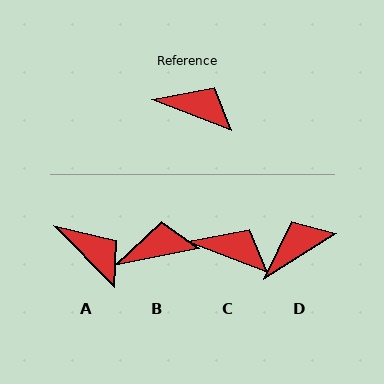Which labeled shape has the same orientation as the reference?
C.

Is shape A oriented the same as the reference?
No, it is off by about 24 degrees.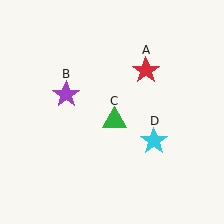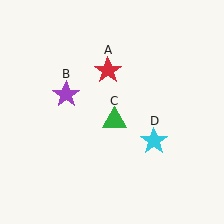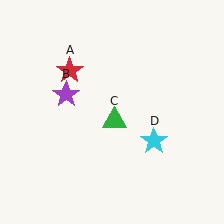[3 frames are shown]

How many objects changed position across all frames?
1 object changed position: red star (object A).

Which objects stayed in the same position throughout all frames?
Purple star (object B) and green triangle (object C) and cyan star (object D) remained stationary.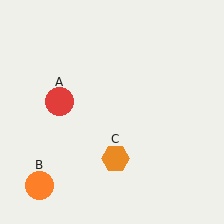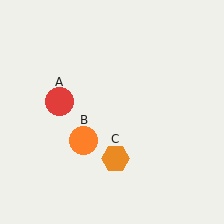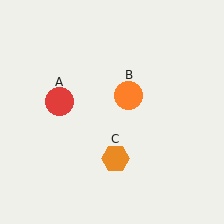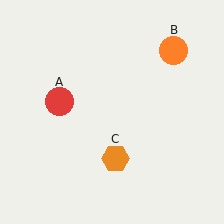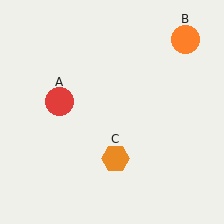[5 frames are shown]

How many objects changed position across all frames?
1 object changed position: orange circle (object B).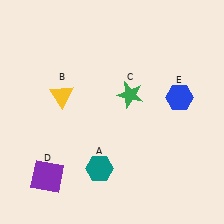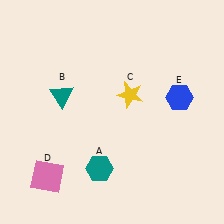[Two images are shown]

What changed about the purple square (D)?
In Image 1, D is purple. In Image 2, it changed to pink.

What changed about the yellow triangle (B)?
In Image 1, B is yellow. In Image 2, it changed to teal.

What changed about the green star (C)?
In Image 1, C is green. In Image 2, it changed to yellow.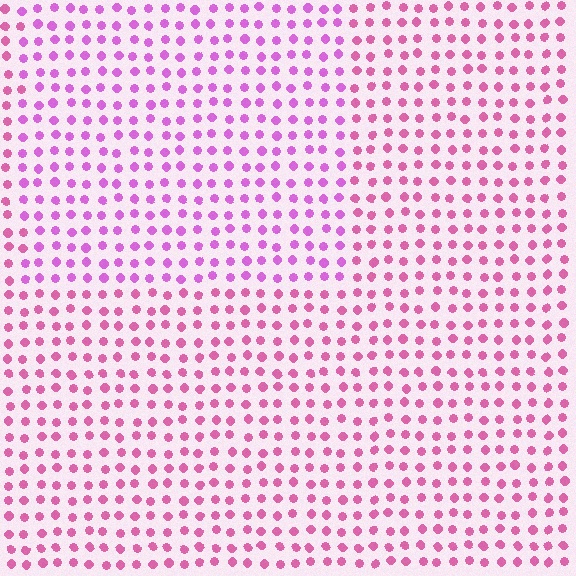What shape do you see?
I see a rectangle.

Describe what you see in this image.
The image is filled with small pink elements in a uniform arrangement. A rectangle-shaped region is visible where the elements are tinted to a slightly different hue, forming a subtle color boundary.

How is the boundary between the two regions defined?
The boundary is defined purely by a slight shift in hue (about 27 degrees). Spacing, size, and orientation are identical on both sides.